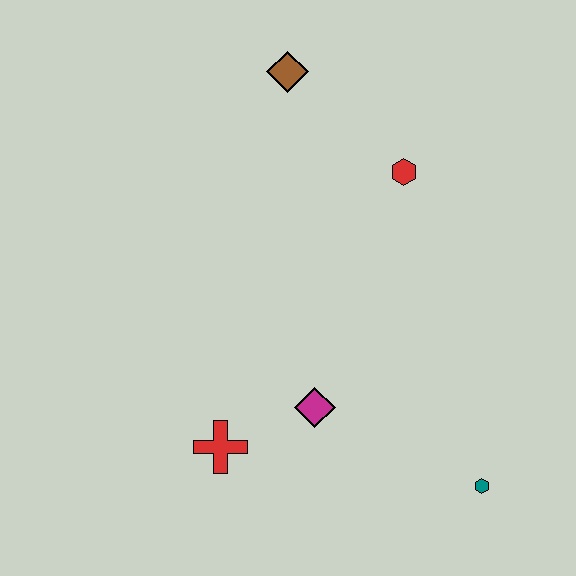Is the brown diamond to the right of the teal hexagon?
No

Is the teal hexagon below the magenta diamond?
Yes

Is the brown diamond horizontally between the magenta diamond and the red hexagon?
No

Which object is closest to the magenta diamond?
The red cross is closest to the magenta diamond.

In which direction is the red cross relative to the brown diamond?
The red cross is below the brown diamond.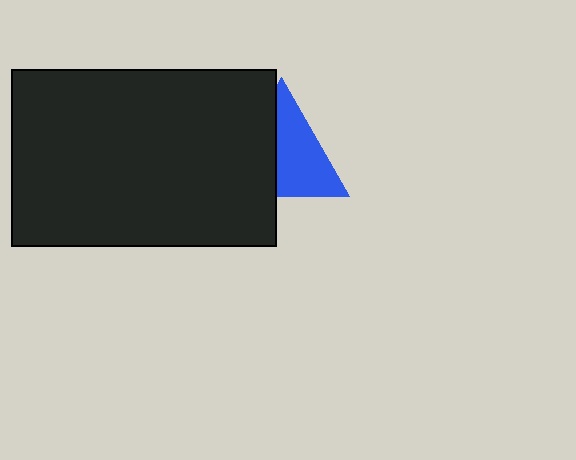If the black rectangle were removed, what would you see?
You would see the complete blue triangle.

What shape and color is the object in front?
The object in front is a black rectangle.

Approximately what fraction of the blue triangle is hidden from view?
Roughly 45% of the blue triangle is hidden behind the black rectangle.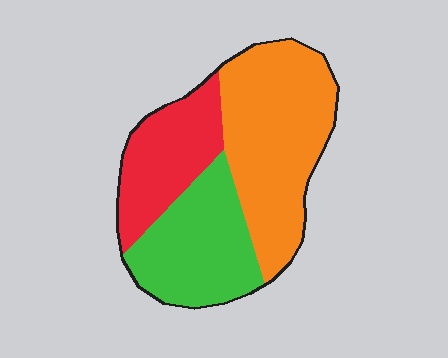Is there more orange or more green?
Orange.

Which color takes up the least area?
Red, at roughly 25%.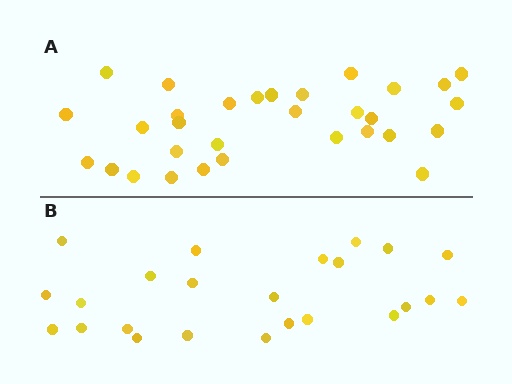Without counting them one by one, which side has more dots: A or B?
Region A (the top region) has more dots.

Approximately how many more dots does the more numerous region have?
Region A has roughly 8 or so more dots than region B.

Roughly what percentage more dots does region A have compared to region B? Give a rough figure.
About 30% more.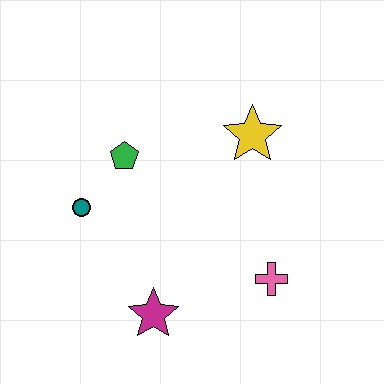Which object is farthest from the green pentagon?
The pink cross is farthest from the green pentagon.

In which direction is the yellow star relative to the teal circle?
The yellow star is to the right of the teal circle.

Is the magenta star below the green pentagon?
Yes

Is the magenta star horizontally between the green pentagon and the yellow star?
Yes